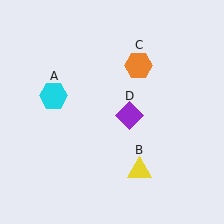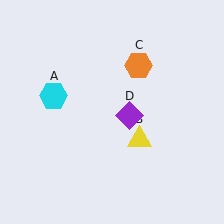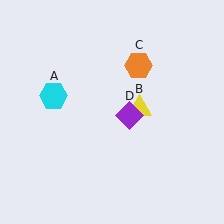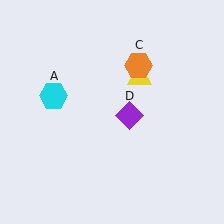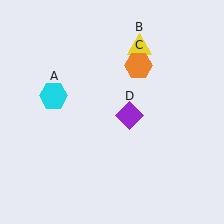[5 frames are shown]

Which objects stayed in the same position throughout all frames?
Cyan hexagon (object A) and orange hexagon (object C) and purple diamond (object D) remained stationary.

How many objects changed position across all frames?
1 object changed position: yellow triangle (object B).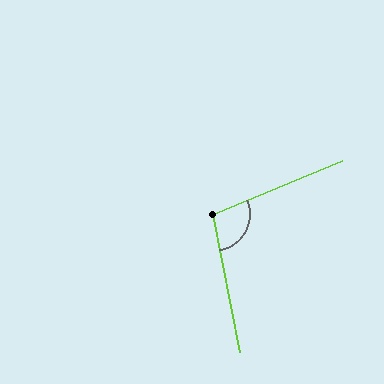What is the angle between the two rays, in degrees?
Approximately 101 degrees.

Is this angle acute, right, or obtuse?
It is obtuse.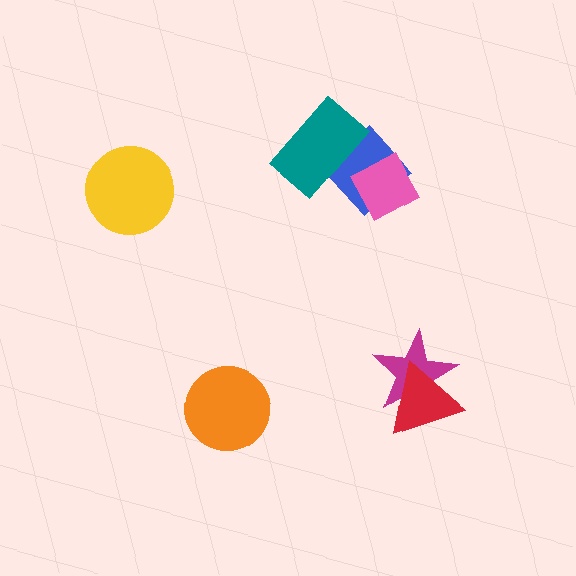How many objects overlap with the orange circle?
0 objects overlap with the orange circle.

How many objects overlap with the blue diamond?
2 objects overlap with the blue diamond.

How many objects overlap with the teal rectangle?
1 object overlaps with the teal rectangle.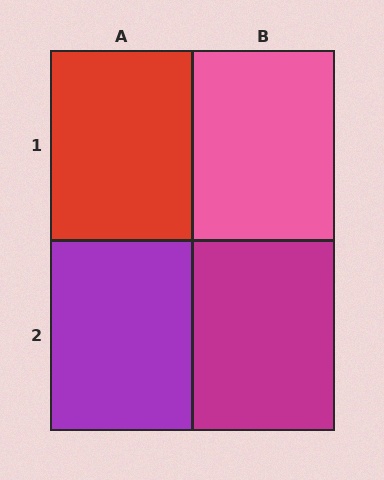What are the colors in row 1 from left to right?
Red, pink.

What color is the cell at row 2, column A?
Purple.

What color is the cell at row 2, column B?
Magenta.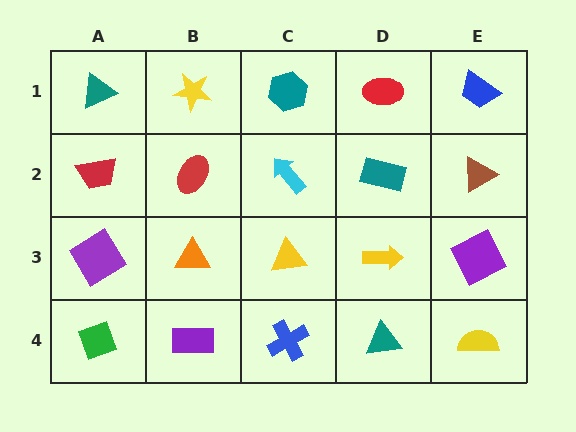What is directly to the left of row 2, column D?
A cyan arrow.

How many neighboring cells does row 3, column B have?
4.